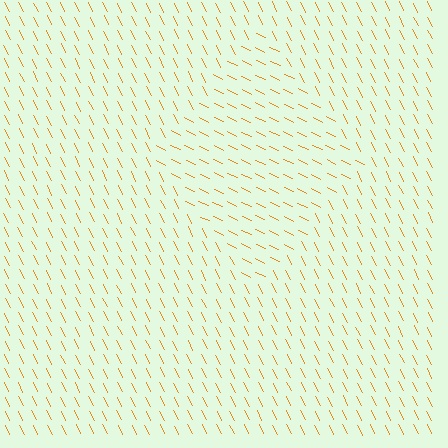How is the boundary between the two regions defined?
The boundary is defined purely by a change in line orientation (approximately 38 degrees difference). All lines are the same color and thickness.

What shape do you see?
I see a diamond.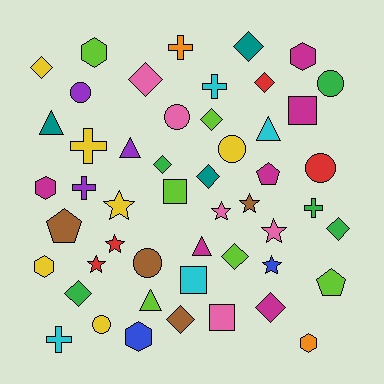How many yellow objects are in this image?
There are 6 yellow objects.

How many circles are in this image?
There are 7 circles.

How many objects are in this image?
There are 50 objects.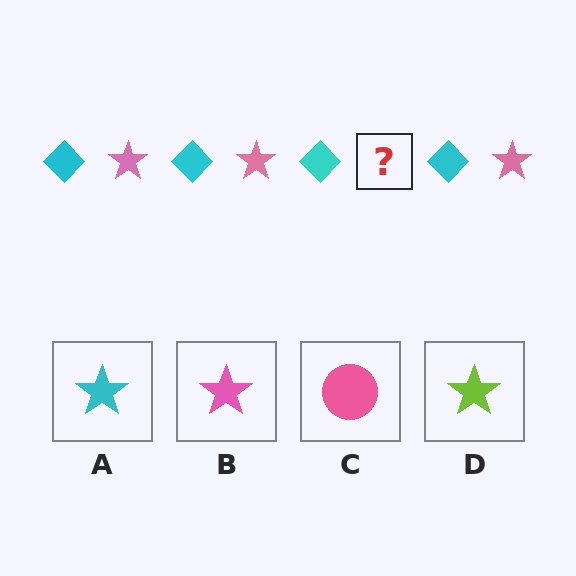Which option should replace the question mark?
Option B.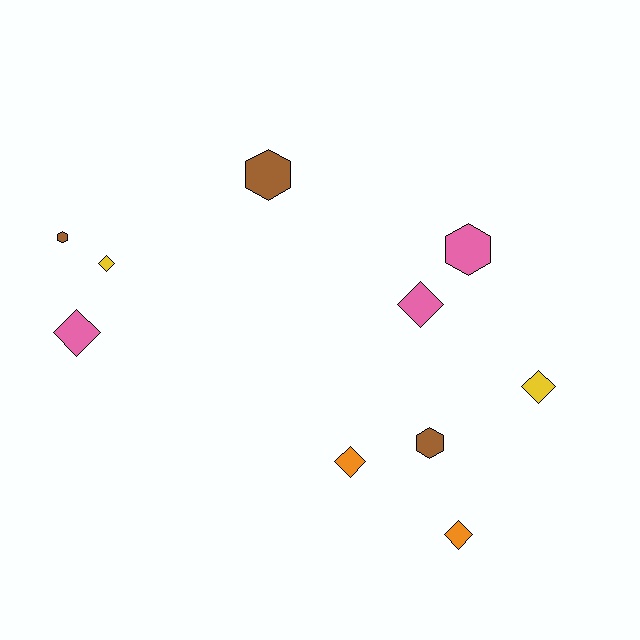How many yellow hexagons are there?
There are no yellow hexagons.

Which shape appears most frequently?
Diamond, with 6 objects.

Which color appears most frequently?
Pink, with 3 objects.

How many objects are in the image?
There are 10 objects.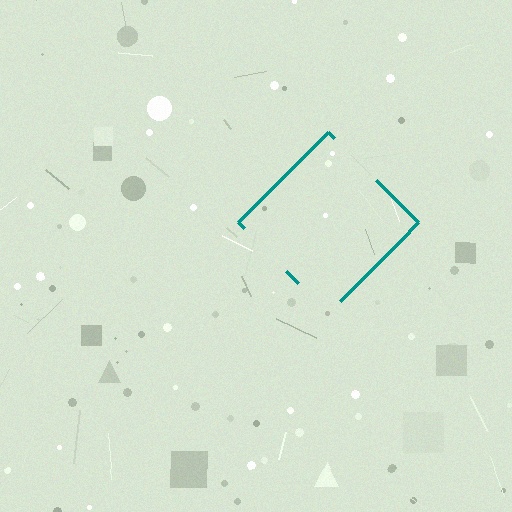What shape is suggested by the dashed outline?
The dashed outline suggests a diamond.